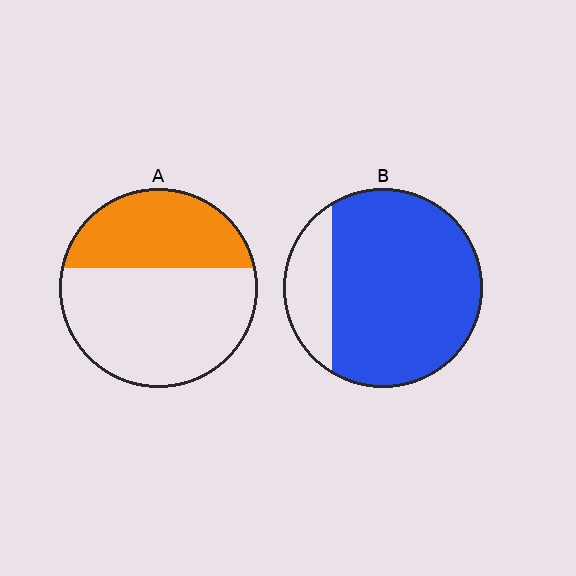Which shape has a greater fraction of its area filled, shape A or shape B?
Shape B.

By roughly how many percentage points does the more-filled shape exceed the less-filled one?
By roughly 45 percentage points (B over A).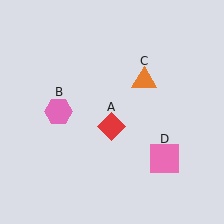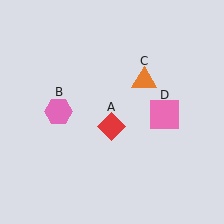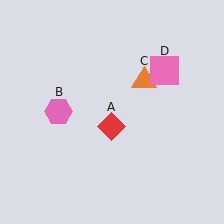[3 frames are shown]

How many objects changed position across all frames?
1 object changed position: pink square (object D).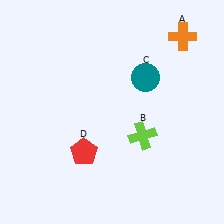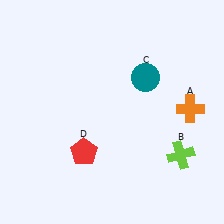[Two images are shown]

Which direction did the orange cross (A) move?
The orange cross (A) moved down.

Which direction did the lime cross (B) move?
The lime cross (B) moved right.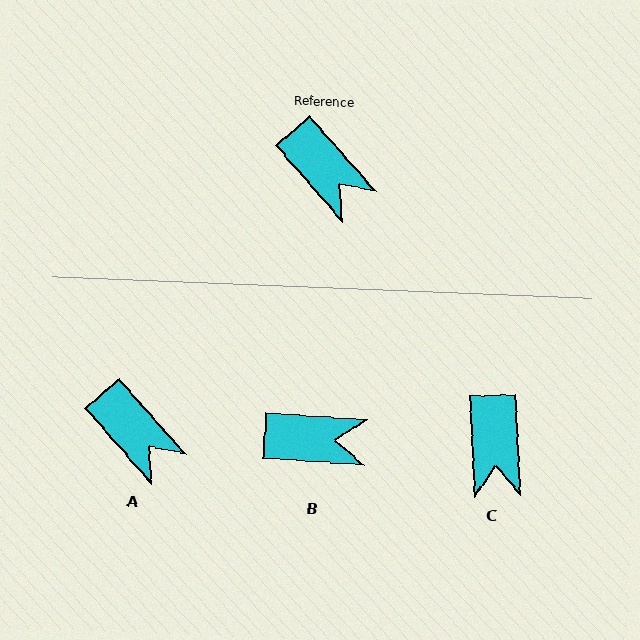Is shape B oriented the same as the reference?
No, it is off by about 44 degrees.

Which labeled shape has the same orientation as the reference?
A.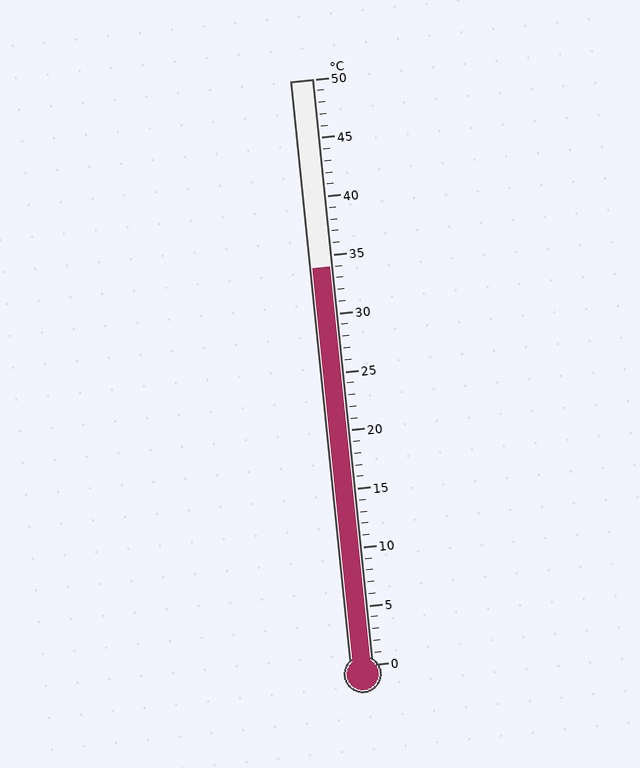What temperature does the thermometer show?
The thermometer shows approximately 34°C.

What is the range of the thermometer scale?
The thermometer scale ranges from 0°C to 50°C.